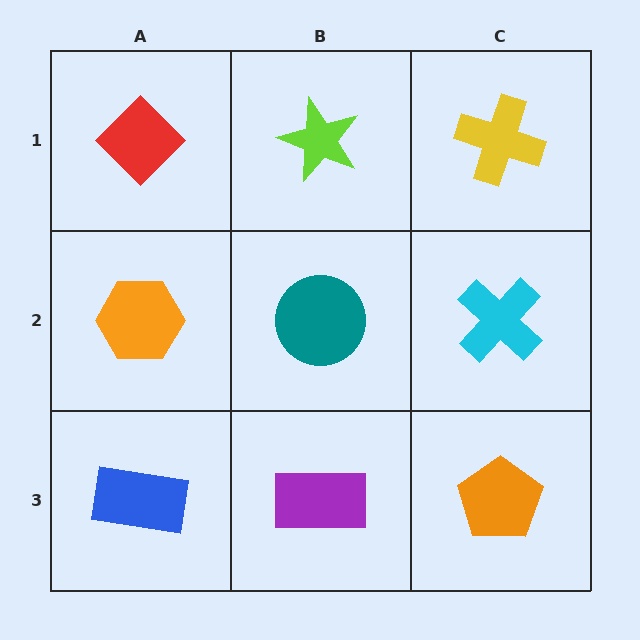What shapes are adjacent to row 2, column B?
A lime star (row 1, column B), a purple rectangle (row 3, column B), an orange hexagon (row 2, column A), a cyan cross (row 2, column C).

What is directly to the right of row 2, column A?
A teal circle.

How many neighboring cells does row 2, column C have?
3.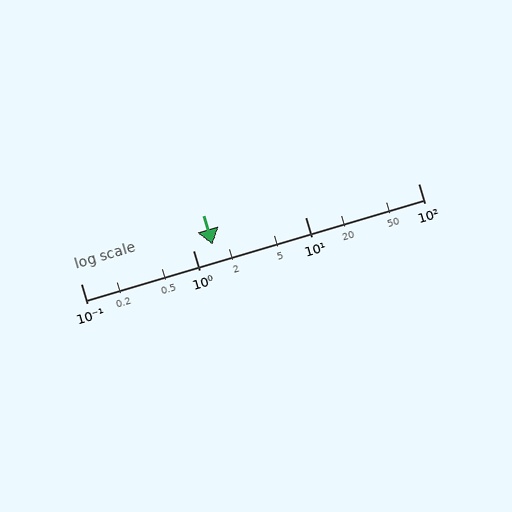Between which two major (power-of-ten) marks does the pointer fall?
The pointer is between 1 and 10.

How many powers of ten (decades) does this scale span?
The scale spans 3 decades, from 0.1 to 100.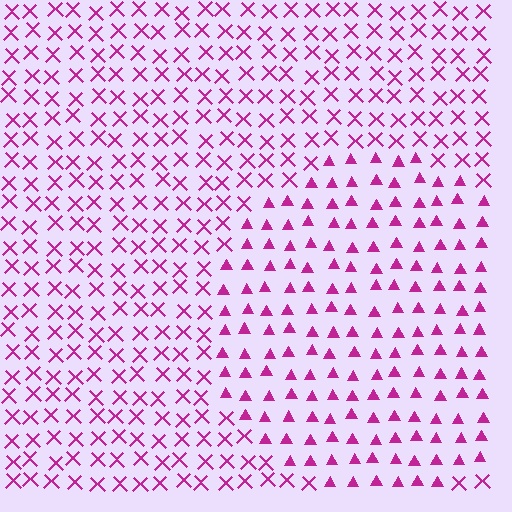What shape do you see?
I see a circle.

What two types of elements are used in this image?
The image uses triangles inside the circle region and X marks outside it.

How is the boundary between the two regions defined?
The boundary is defined by a change in element shape: triangles inside vs. X marks outside. All elements share the same color and spacing.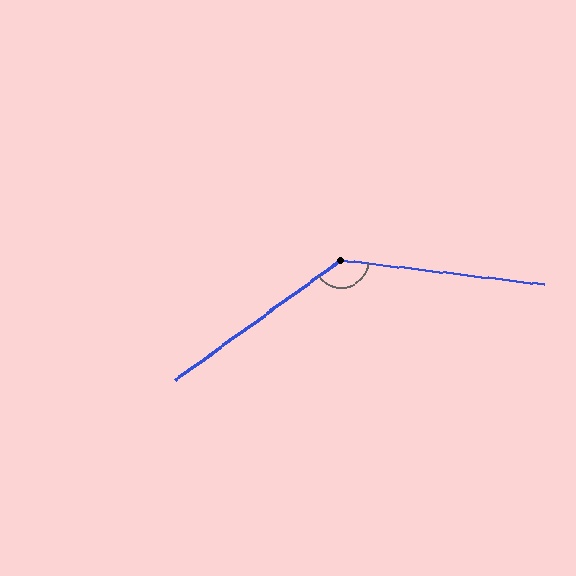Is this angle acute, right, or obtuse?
It is obtuse.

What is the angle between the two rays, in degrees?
Approximately 137 degrees.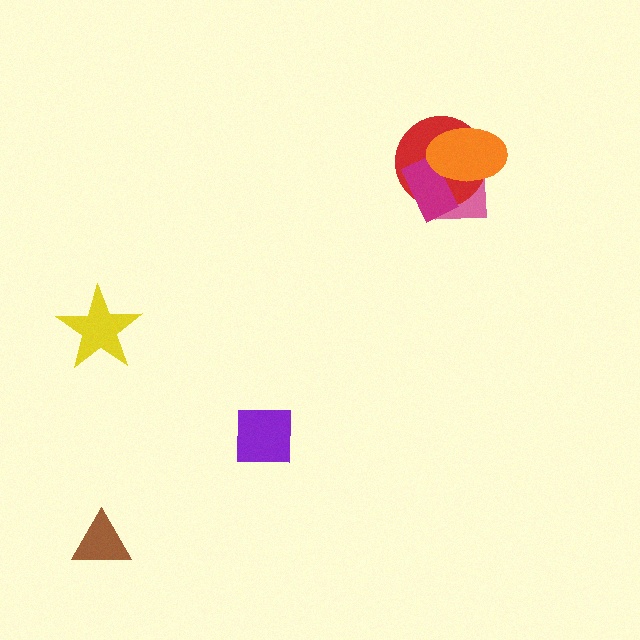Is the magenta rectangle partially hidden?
Yes, it is partially covered by another shape.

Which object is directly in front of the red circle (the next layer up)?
The magenta rectangle is directly in front of the red circle.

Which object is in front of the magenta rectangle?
The orange ellipse is in front of the magenta rectangle.